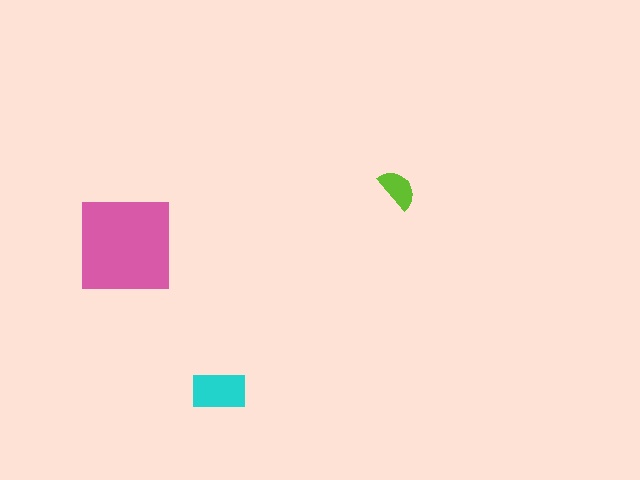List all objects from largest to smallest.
The pink square, the cyan rectangle, the lime semicircle.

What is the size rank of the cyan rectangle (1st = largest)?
2nd.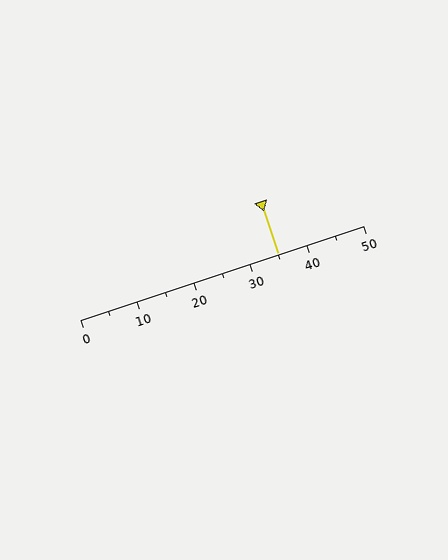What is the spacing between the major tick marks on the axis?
The major ticks are spaced 10 apart.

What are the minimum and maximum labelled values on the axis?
The axis runs from 0 to 50.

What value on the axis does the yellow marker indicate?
The marker indicates approximately 35.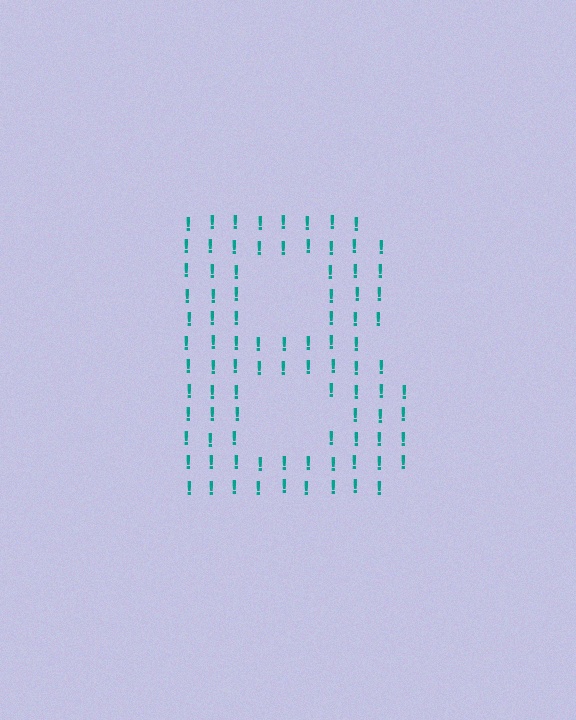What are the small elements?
The small elements are exclamation marks.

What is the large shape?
The large shape is the letter B.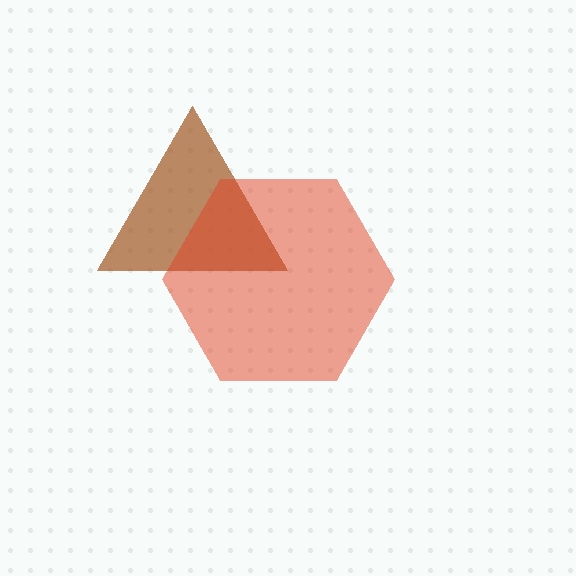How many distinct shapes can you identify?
There are 2 distinct shapes: a brown triangle, a red hexagon.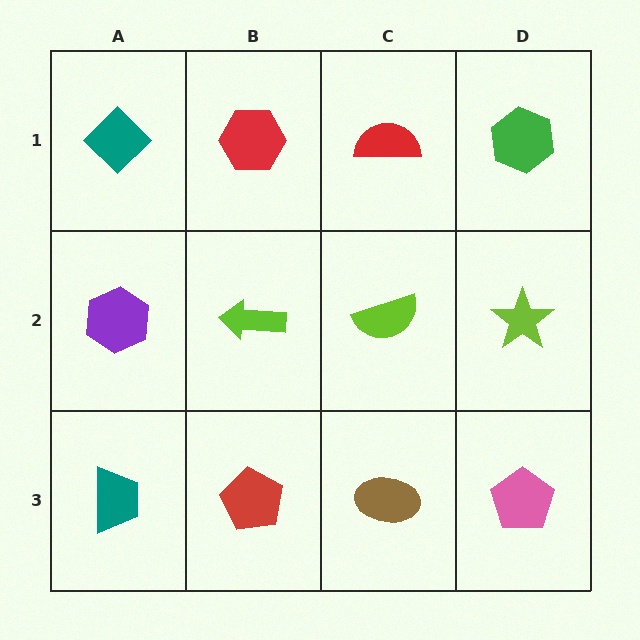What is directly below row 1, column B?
A lime arrow.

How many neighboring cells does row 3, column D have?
2.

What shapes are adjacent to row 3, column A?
A purple hexagon (row 2, column A), a red pentagon (row 3, column B).